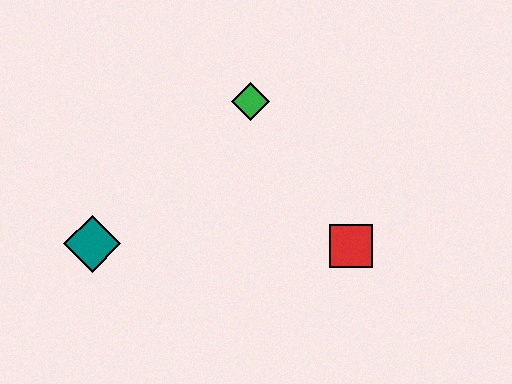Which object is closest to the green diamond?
The red square is closest to the green diamond.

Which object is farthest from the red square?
The teal diamond is farthest from the red square.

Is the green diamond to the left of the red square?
Yes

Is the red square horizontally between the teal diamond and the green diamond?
No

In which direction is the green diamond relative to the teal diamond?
The green diamond is to the right of the teal diamond.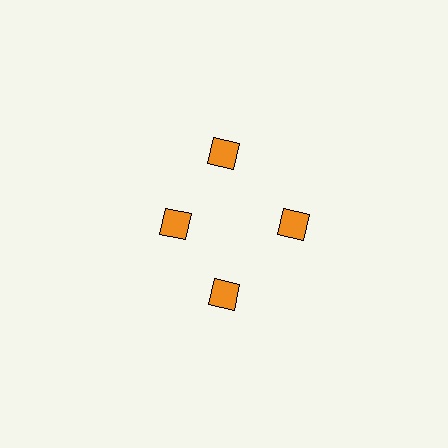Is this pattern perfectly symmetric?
No. The 4 orange diamonds are arranged in a ring, but one element near the 9 o'clock position is pulled inward toward the center, breaking the 4-fold rotational symmetry.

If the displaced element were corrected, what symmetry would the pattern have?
It would have 4-fold rotational symmetry — the pattern would map onto itself every 90 degrees.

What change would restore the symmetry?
The symmetry would be restored by moving it outward, back onto the ring so that all 4 diamonds sit at equal angles and equal distance from the center.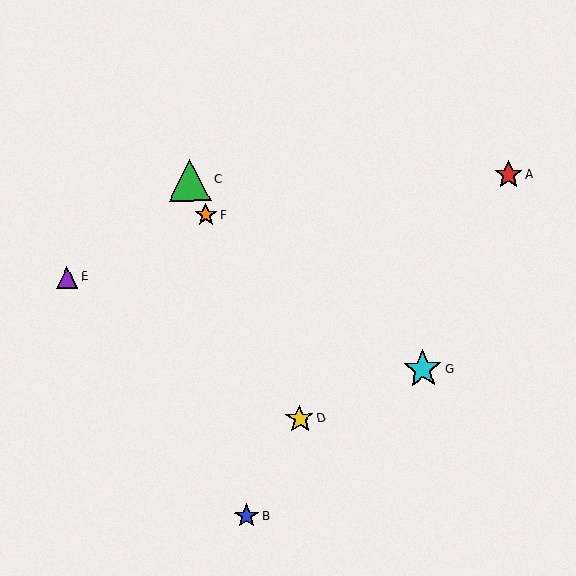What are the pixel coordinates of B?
Object B is at (247, 516).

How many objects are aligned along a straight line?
3 objects (C, D, F) are aligned along a straight line.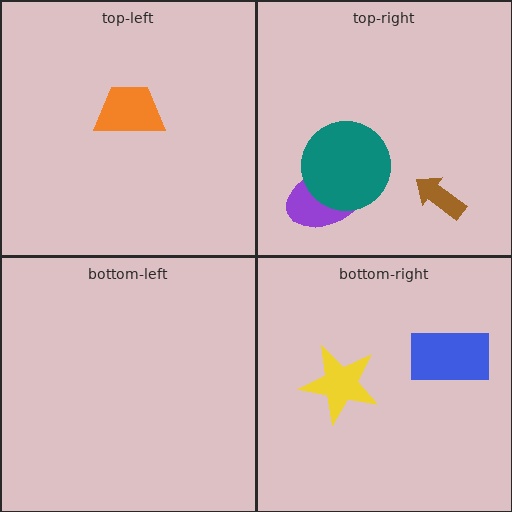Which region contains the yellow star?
The bottom-right region.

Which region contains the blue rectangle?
The bottom-right region.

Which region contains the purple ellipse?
The top-right region.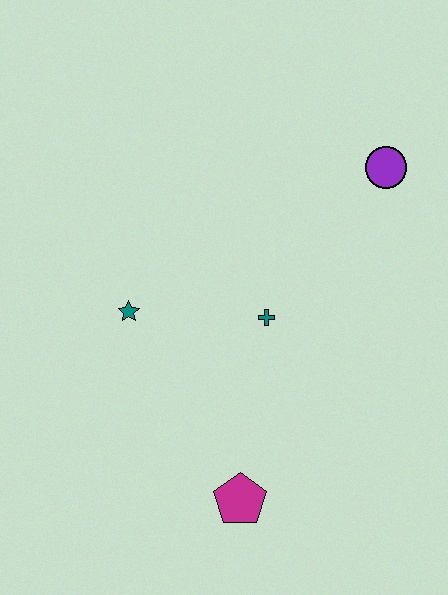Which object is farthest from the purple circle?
The magenta pentagon is farthest from the purple circle.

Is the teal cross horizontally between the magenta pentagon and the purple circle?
Yes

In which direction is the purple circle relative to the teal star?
The purple circle is to the right of the teal star.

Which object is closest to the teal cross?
The teal star is closest to the teal cross.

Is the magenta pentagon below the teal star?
Yes